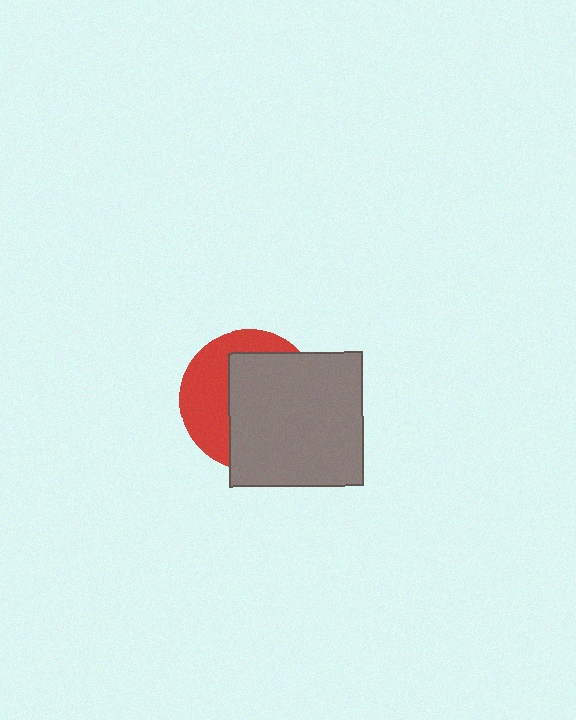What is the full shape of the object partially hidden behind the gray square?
The partially hidden object is a red circle.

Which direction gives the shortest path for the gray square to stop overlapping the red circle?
Moving right gives the shortest separation.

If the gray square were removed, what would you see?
You would see the complete red circle.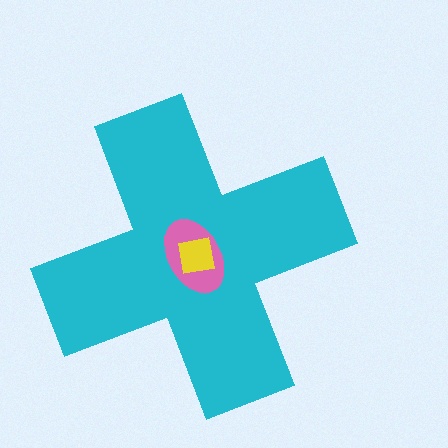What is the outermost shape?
The cyan cross.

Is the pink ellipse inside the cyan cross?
Yes.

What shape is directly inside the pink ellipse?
The yellow square.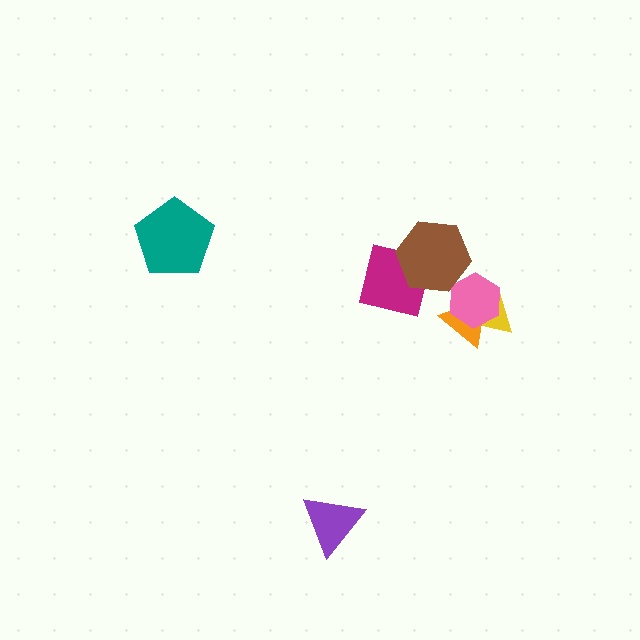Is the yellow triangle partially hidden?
Yes, it is partially covered by another shape.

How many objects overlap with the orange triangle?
2 objects overlap with the orange triangle.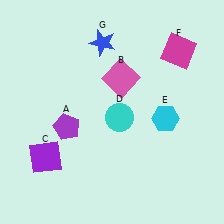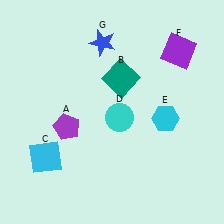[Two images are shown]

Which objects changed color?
B changed from pink to teal. C changed from purple to cyan. F changed from magenta to purple.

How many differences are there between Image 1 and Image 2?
There are 3 differences between the two images.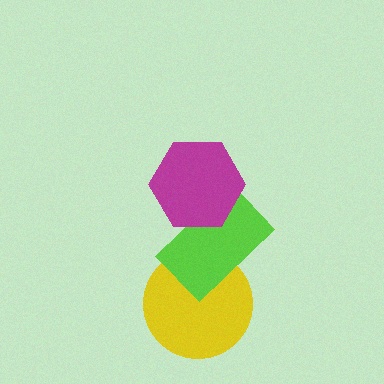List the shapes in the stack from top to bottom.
From top to bottom: the magenta hexagon, the lime rectangle, the yellow circle.